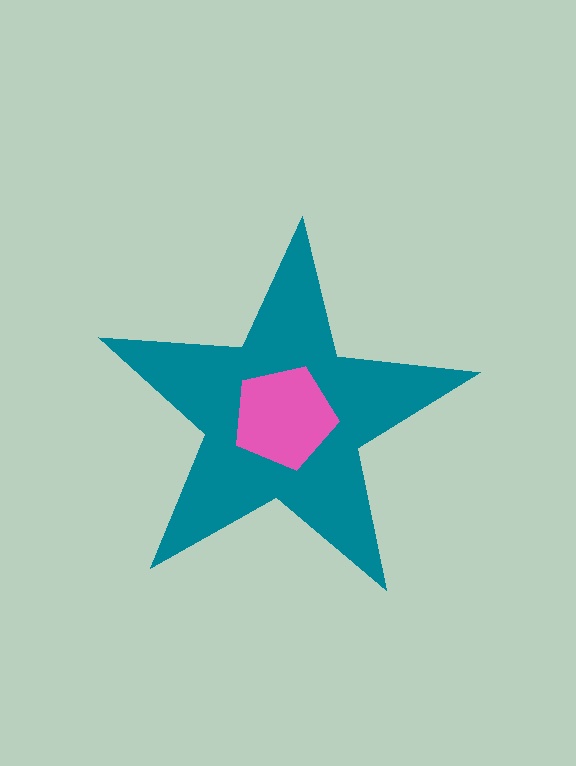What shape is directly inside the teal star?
The pink pentagon.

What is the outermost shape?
The teal star.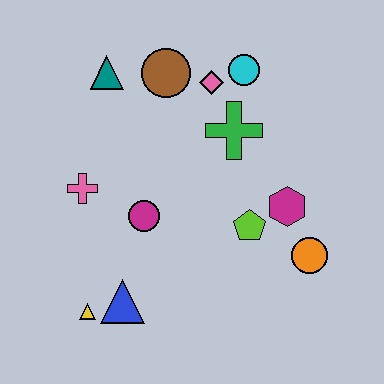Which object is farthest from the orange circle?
The teal triangle is farthest from the orange circle.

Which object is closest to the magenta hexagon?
The lime pentagon is closest to the magenta hexagon.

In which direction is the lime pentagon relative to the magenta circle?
The lime pentagon is to the right of the magenta circle.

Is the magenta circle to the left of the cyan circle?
Yes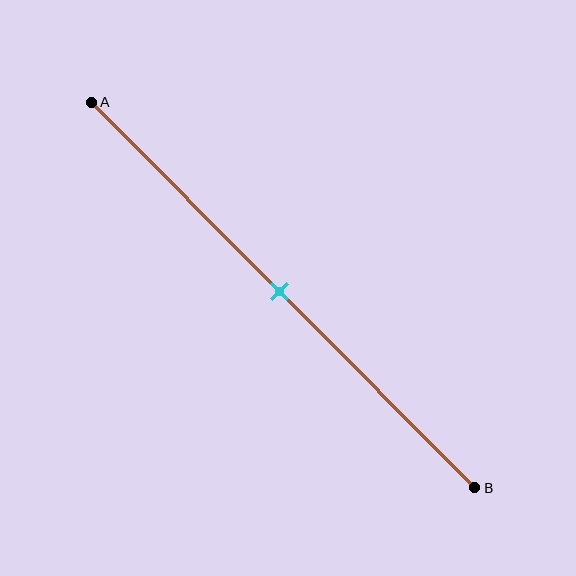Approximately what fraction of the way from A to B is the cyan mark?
The cyan mark is approximately 50% of the way from A to B.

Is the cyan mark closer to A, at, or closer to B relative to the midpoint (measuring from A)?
The cyan mark is approximately at the midpoint of segment AB.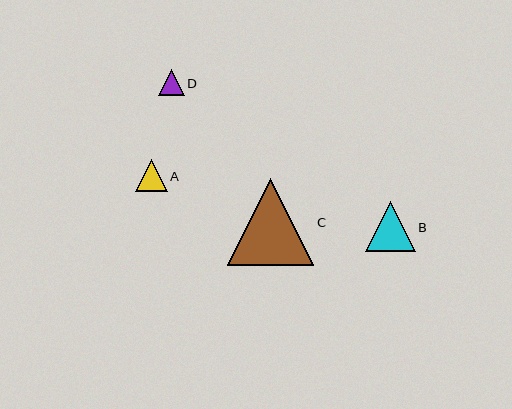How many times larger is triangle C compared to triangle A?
Triangle C is approximately 2.7 times the size of triangle A.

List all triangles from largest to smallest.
From largest to smallest: C, B, A, D.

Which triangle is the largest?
Triangle C is the largest with a size of approximately 87 pixels.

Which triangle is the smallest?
Triangle D is the smallest with a size of approximately 26 pixels.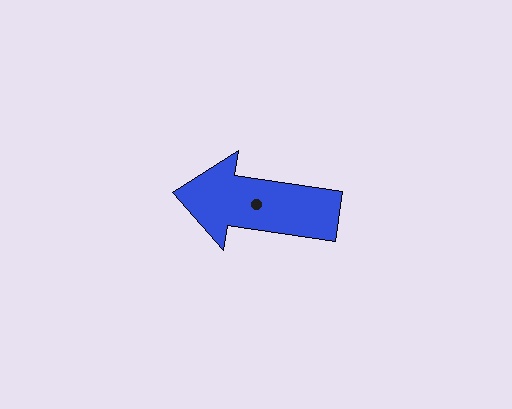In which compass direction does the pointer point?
West.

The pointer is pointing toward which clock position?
Roughly 9 o'clock.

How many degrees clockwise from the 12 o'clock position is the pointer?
Approximately 278 degrees.